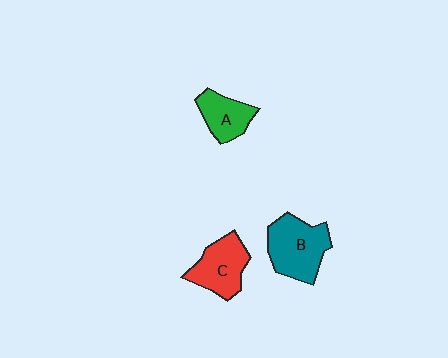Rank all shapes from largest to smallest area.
From largest to smallest: B (teal), C (red), A (green).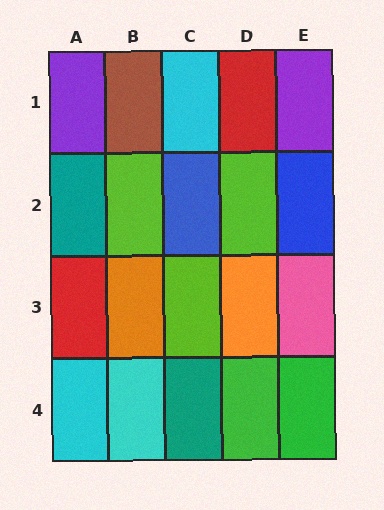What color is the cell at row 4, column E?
Green.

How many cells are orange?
2 cells are orange.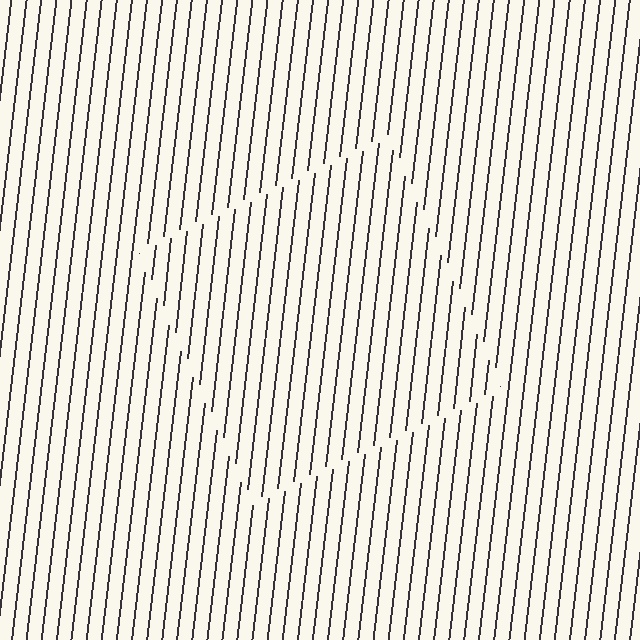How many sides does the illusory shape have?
4 sides — the line-ends trace a square.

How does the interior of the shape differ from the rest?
The interior of the shape contains the same grating, shifted by half a period — the contour is defined by the phase discontinuity where line-ends from the inner and outer gratings abut.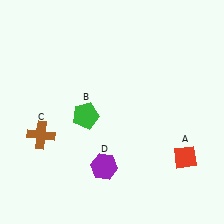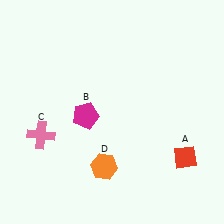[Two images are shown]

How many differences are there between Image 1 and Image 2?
There are 3 differences between the two images.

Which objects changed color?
B changed from green to magenta. C changed from brown to pink. D changed from purple to orange.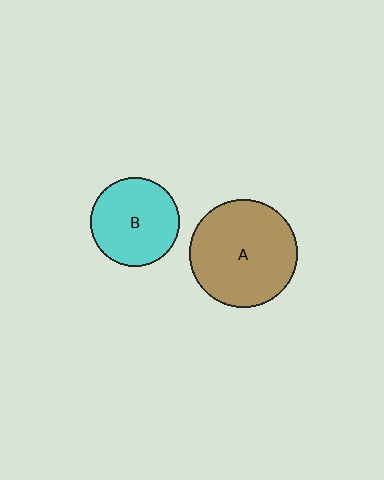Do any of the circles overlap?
No, none of the circles overlap.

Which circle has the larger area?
Circle A (brown).